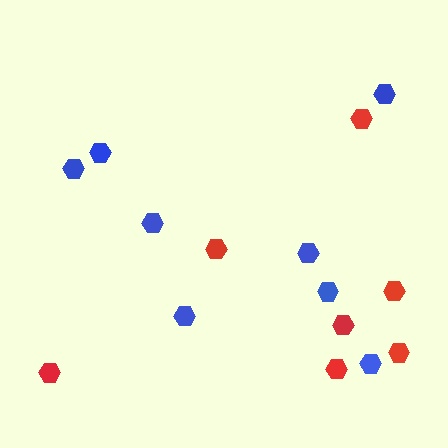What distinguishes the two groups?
There are 2 groups: one group of red hexagons (7) and one group of blue hexagons (8).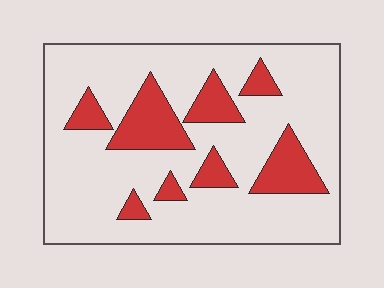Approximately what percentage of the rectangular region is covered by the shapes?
Approximately 20%.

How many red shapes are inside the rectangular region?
8.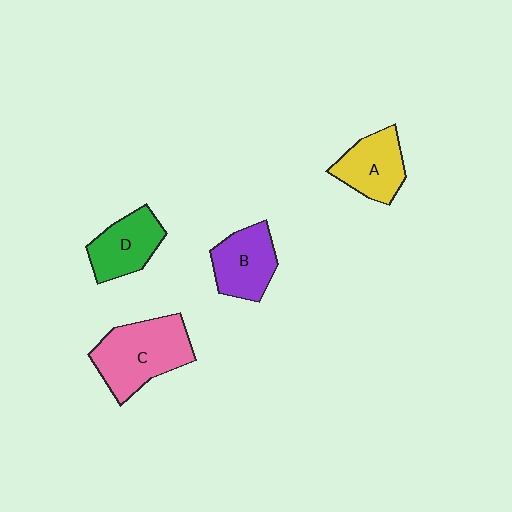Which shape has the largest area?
Shape C (pink).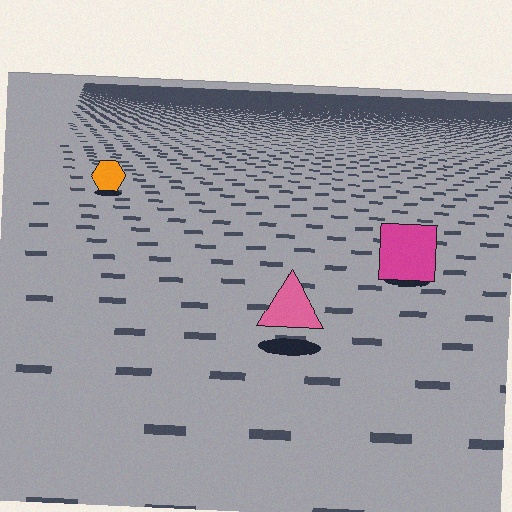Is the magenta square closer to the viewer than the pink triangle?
No. The pink triangle is closer — you can tell from the texture gradient: the ground texture is coarser near it.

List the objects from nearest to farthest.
From nearest to farthest: the pink triangle, the magenta square, the orange hexagon.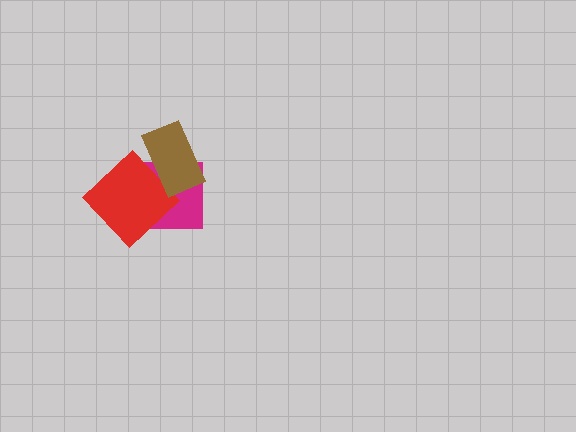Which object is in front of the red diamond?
The brown rectangle is in front of the red diamond.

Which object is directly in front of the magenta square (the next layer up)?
The red diamond is directly in front of the magenta square.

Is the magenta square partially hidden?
Yes, it is partially covered by another shape.